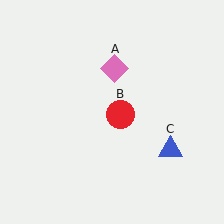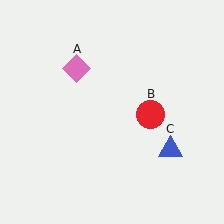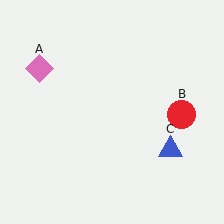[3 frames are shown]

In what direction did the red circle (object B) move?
The red circle (object B) moved right.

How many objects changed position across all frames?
2 objects changed position: pink diamond (object A), red circle (object B).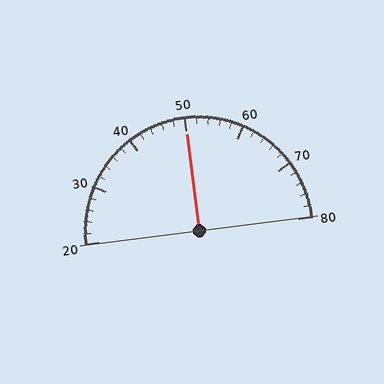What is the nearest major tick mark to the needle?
The nearest major tick mark is 50.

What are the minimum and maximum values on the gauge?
The gauge ranges from 20 to 80.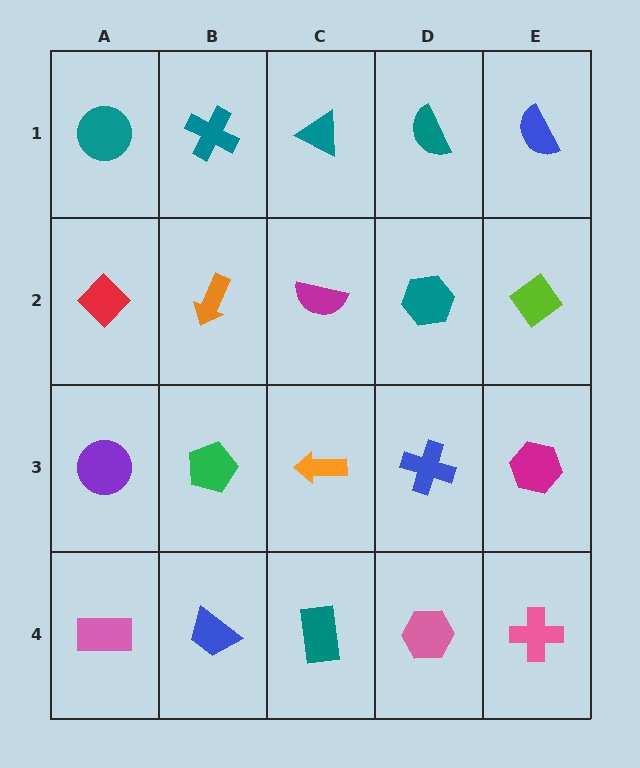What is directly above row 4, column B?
A green pentagon.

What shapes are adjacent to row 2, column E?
A blue semicircle (row 1, column E), a magenta hexagon (row 3, column E), a teal hexagon (row 2, column D).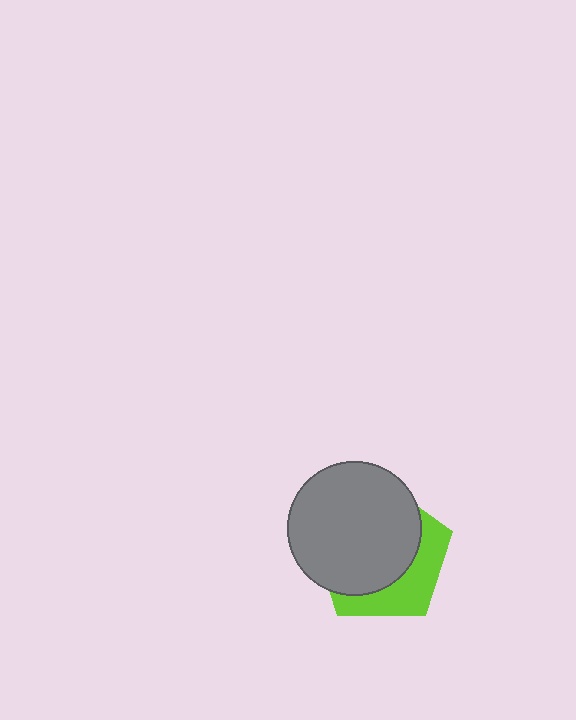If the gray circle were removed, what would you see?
You would see the complete lime pentagon.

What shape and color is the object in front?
The object in front is a gray circle.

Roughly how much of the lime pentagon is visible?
A small part of it is visible (roughly 34%).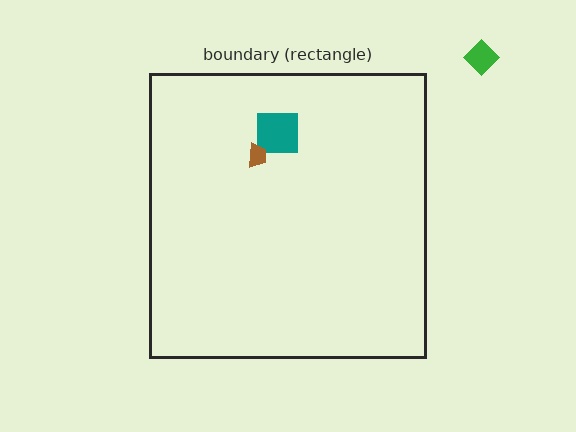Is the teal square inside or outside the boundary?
Inside.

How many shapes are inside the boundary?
2 inside, 1 outside.